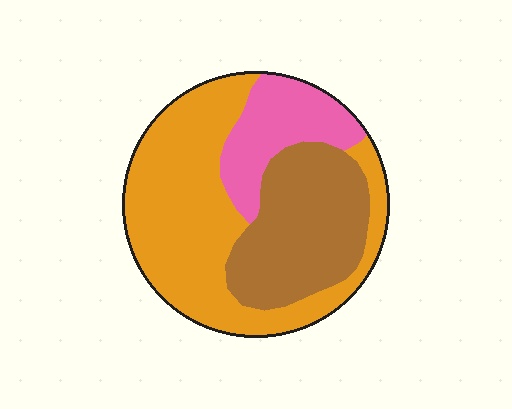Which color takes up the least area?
Pink, at roughly 20%.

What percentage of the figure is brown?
Brown takes up between a quarter and a half of the figure.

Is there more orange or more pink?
Orange.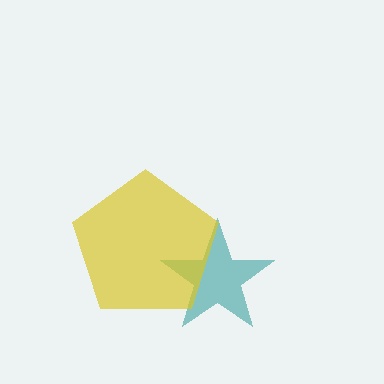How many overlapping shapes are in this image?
There are 2 overlapping shapes in the image.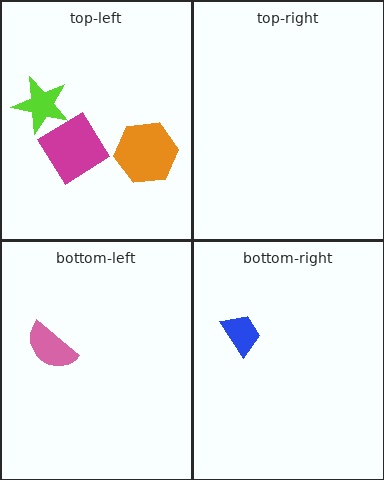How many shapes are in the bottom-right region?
1.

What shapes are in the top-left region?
The lime star, the magenta diamond, the orange hexagon.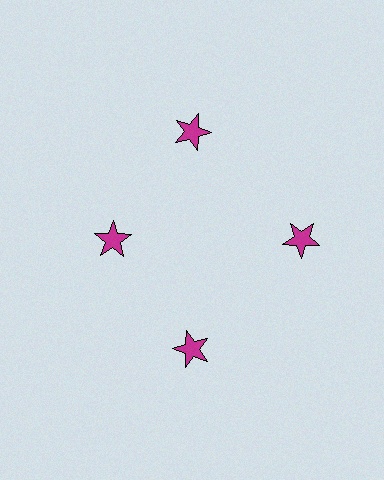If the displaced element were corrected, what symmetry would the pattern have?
It would have 4-fold rotational symmetry — the pattern would map onto itself every 90 degrees.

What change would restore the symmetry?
The symmetry would be restored by moving it outward, back onto the ring so that all 4 stars sit at equal angles and equal distance from the center.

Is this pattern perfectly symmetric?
No. The 4 magenta stars are arranged in a ring, but one element near the 9 o'clock position is pulled inward toward the center, breaking the 4-fold rotational symmetry.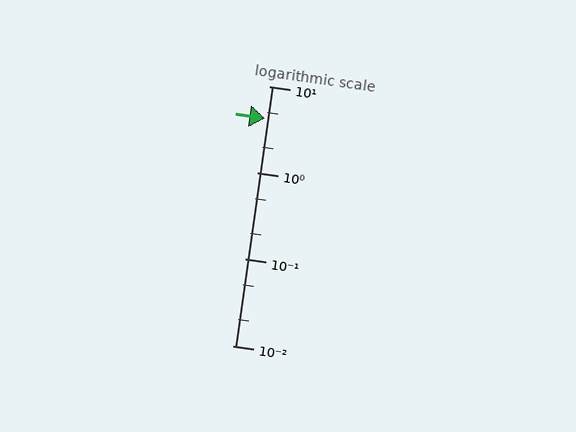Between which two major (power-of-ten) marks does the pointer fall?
The pointer is between 1 and 10.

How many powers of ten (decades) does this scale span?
The scale spans 3 decades, from 0.01 to 10.